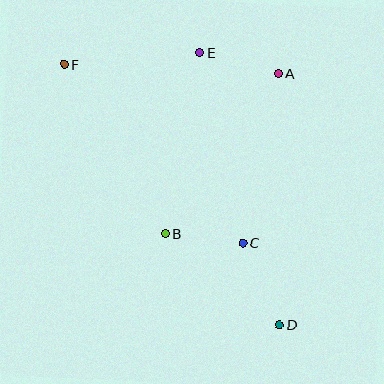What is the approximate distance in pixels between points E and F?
The distance between E and F is approximately 136 pixels.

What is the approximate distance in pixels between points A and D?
The distance between A and D is approximately 251 pixels.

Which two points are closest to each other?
Points B and C are closest to each other.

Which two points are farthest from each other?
Points D and F are farthest from each other.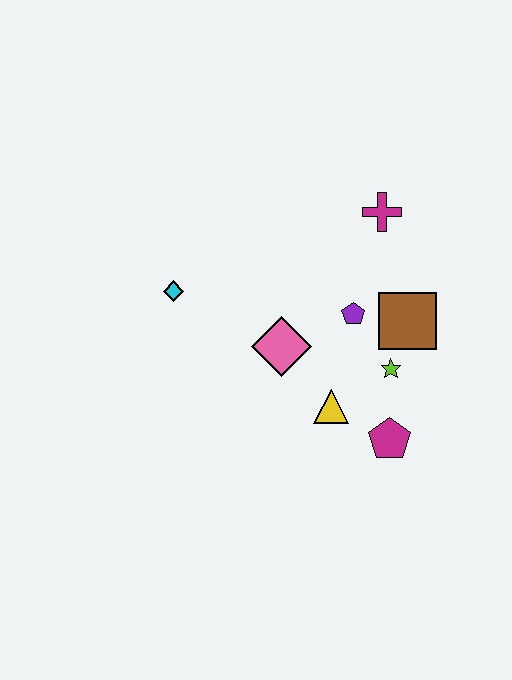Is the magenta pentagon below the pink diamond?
Yes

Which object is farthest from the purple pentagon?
The cyan diamond is farthest from the purple pentagon.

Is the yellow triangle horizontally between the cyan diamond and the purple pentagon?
Yes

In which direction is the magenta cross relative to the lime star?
The magenta cross is above the lime star.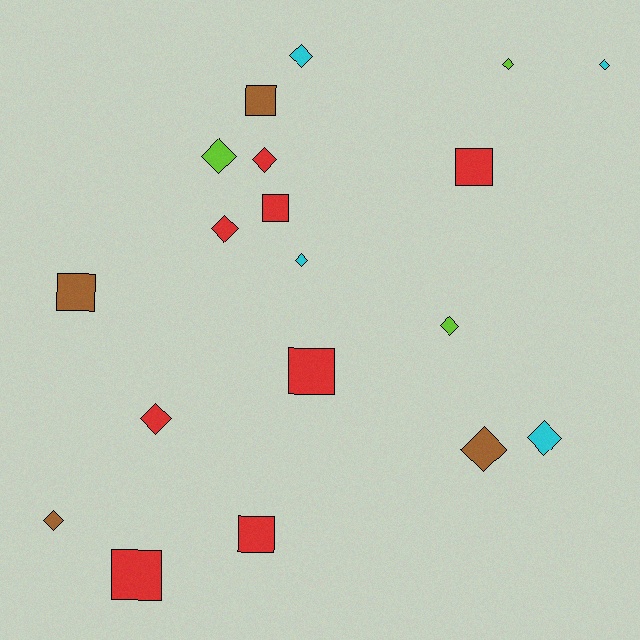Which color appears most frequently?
Red, with 8 objects.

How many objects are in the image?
There are 19 objects.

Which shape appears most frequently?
Diamond, with 12 objects.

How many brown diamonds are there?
There are 2 brown diamonds.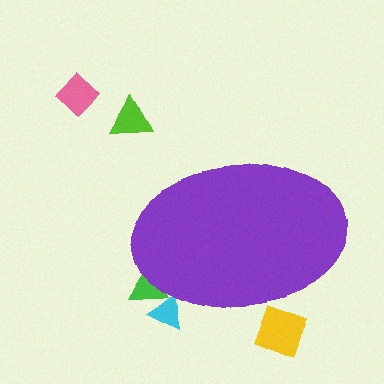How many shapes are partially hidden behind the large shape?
3 shapes are partially hidden.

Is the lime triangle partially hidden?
No, the lime triangle is fully visible.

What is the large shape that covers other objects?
A purple ellipse.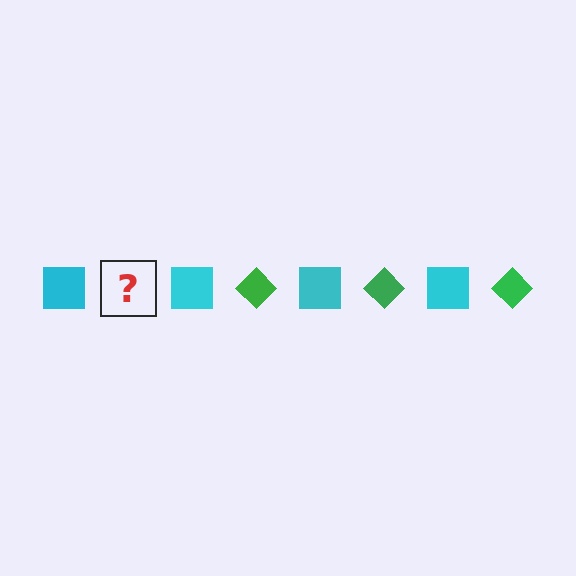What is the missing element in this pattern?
The missing element is a green diamond.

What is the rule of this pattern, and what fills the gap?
The rule is that the pattern alternates between cyan square and green diamond. The gap should be filled with a green diamond.